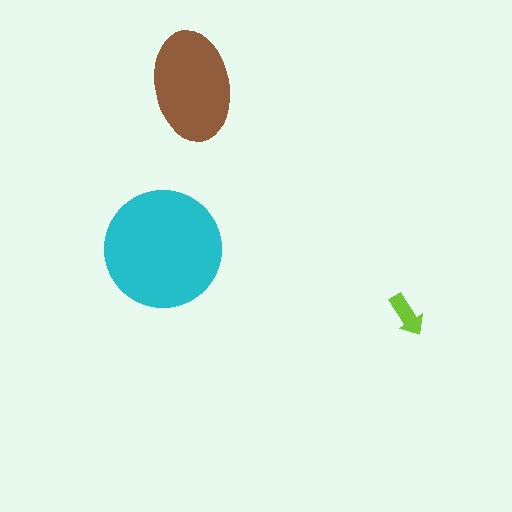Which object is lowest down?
The lime arrow is bottommost.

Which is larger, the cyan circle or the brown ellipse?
The cyan circle.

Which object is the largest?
The cyan circle.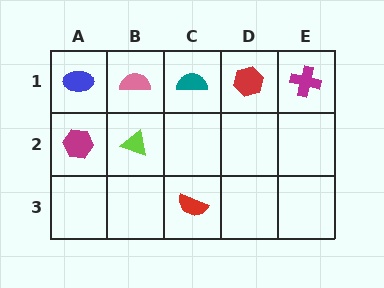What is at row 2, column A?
A magenta hexagon.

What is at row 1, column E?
A magenta cross.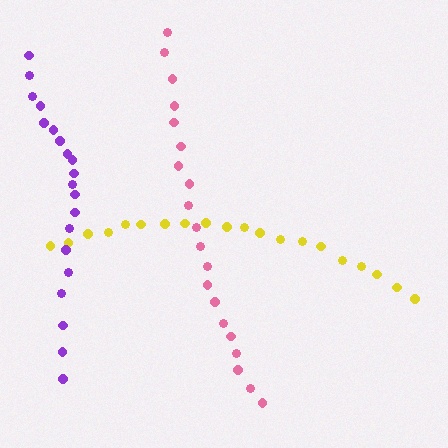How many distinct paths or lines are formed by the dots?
There are 3 distinct paths.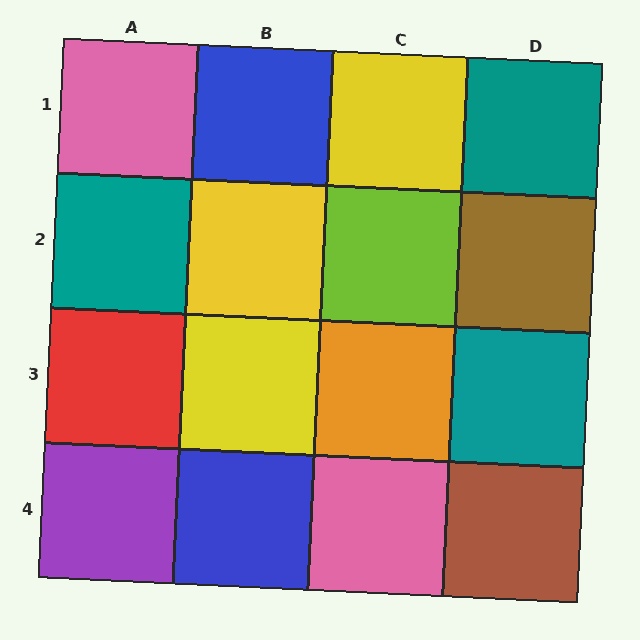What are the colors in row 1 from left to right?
Pink, blue, yellow, teal.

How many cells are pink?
2 cells are pink.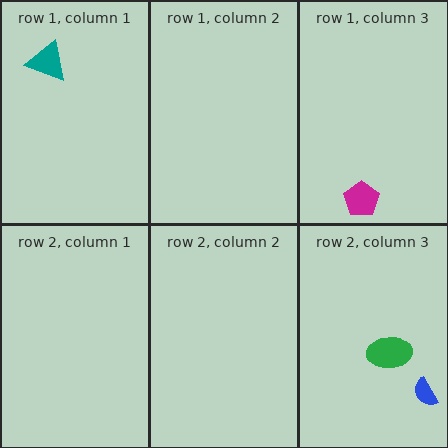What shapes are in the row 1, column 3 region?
The magenta pentagon.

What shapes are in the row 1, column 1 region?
The teal triangle.